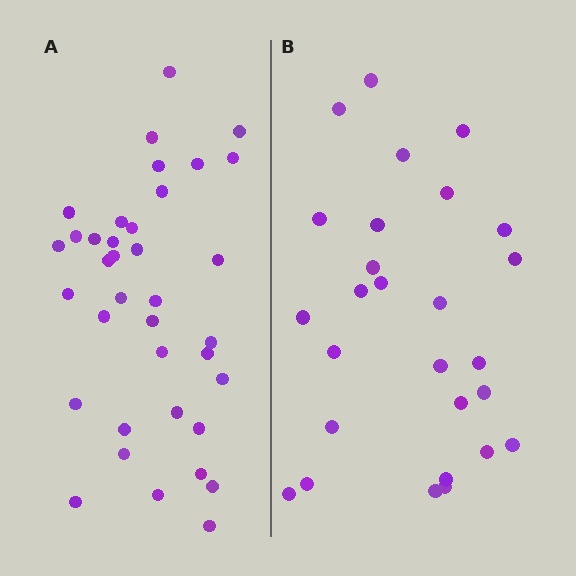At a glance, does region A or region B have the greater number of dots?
Region A (the left region) has more dots.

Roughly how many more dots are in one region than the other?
Region A has roughly 10 or so more dots than region B.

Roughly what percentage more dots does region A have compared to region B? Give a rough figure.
About 35% more.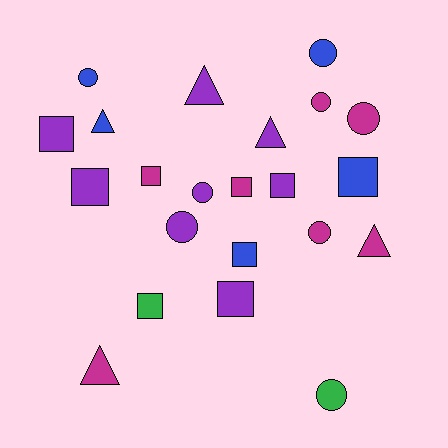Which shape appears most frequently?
Square, with 9 objects.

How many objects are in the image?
There are 22 objects.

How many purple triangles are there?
There are 2 purple triangles.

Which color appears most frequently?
Purple, with 8 objects.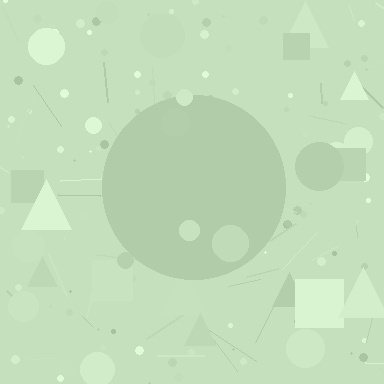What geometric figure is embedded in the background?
A circle is embedded in the background.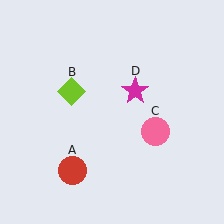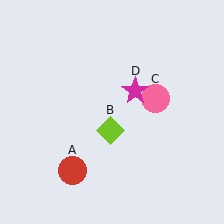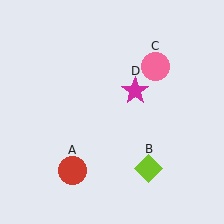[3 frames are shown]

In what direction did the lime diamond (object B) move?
The lime diamond (object B) moved down and to the right.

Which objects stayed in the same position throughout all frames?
Red circle (object A) and magenta star (object D) remained stationary.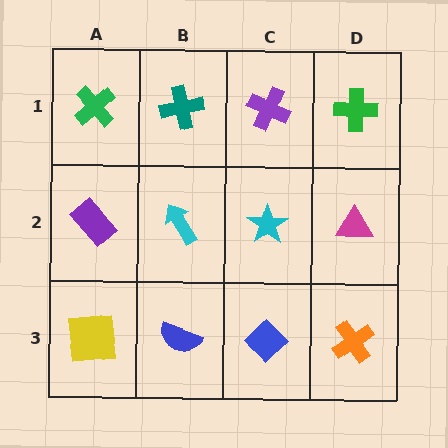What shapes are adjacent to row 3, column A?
A purple rectangle (row 2, column A), a blue semicircle (row 3, column B).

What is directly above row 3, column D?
A magenta triangle.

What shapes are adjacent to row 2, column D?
A green cross (row 1, column D), an orange cross (row 3, column D), a cyan star (row 2, column C).